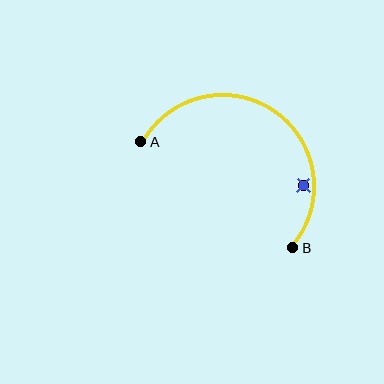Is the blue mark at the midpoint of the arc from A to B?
No — the blue mark does not lie on the arc at all. It sits slightly inside the curve.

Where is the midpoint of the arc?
The arc midpoint is the point on the curve farthest from the straight line joining A and B. It sits above and to the right of that line.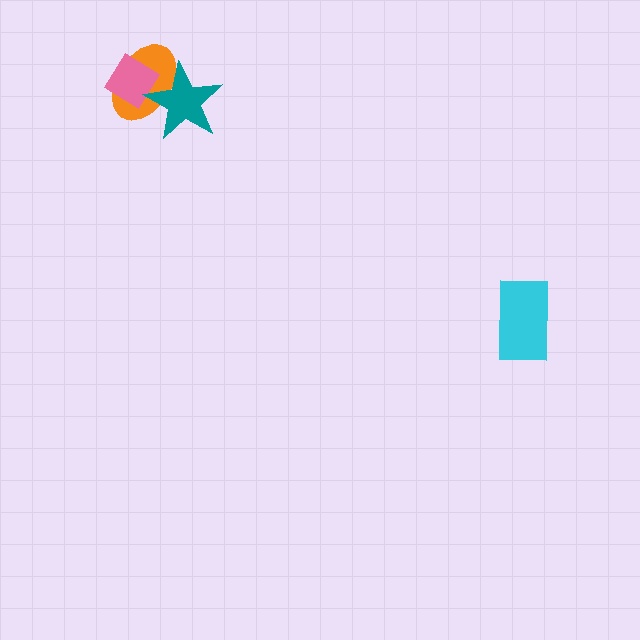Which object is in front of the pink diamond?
The teal star is in front of the pink diamond.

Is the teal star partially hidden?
No, no other shape covers it.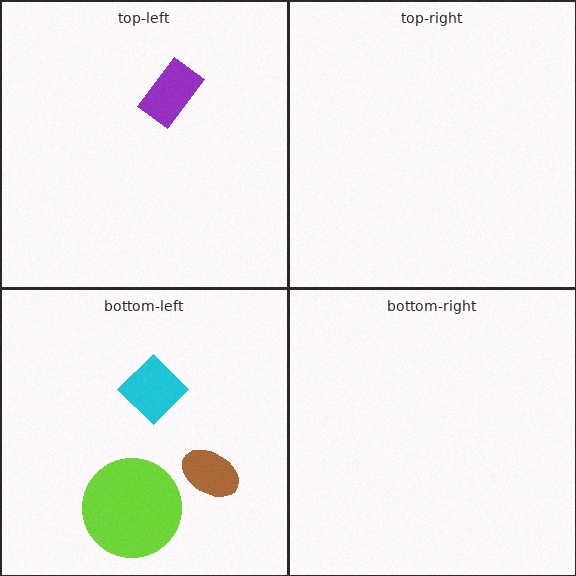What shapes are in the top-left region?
The purple rectangle.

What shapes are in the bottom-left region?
The brown ellipse, the cyan diamond, the lime circle.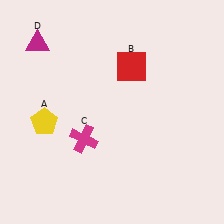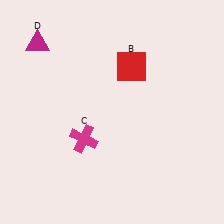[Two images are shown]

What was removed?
The yellow pentagon (A) was removed in Image 2.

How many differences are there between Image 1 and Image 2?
There is 1 difference between the two images.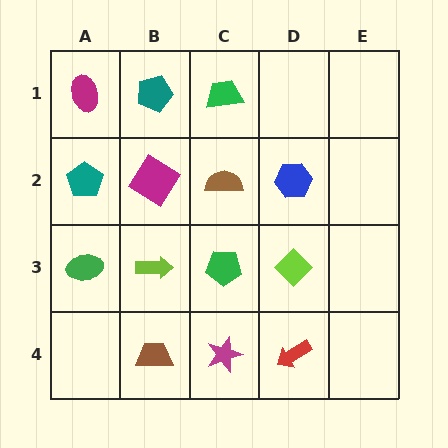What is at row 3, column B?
A lime arrow.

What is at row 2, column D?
A blue hexagon.